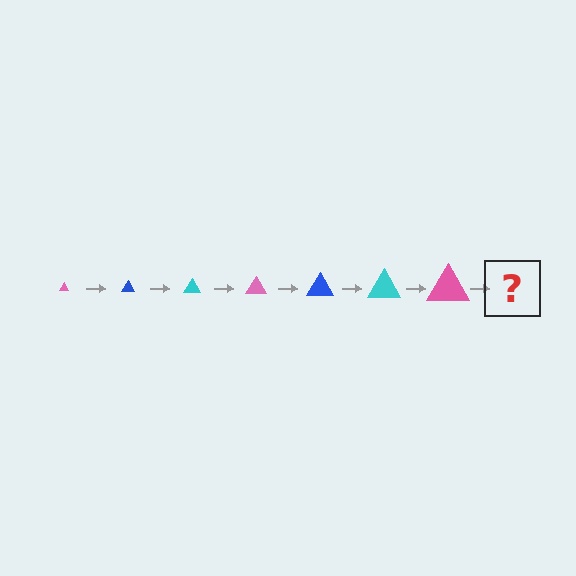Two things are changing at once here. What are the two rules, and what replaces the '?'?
The two rules are that the triangle grows larger each step and the color cycles through pink, blue, and cyan. The '?' should be a blue triangle, larger than the previous one.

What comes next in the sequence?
The next element should be a blue triangle, larger than the previous one.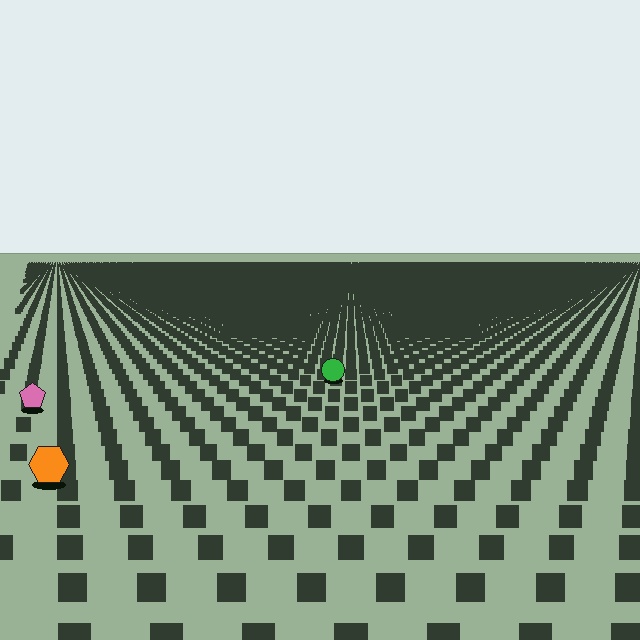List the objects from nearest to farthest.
From nearest to farthest: the orange hexagon, the pink pentagon, the green circle.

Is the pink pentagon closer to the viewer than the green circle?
Yes. The pink pentagon is closer — you can tell from the texture gradient: the ground texture is coarser near it.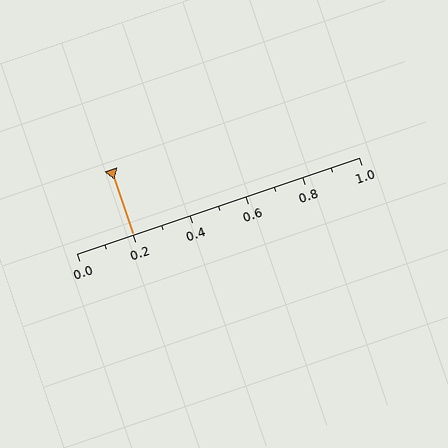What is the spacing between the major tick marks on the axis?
The major ticks are spaced 0.2 apart.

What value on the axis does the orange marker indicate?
The marker indicates approximately 0.2.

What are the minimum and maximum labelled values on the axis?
The axis runs from 0.0 to 1.0.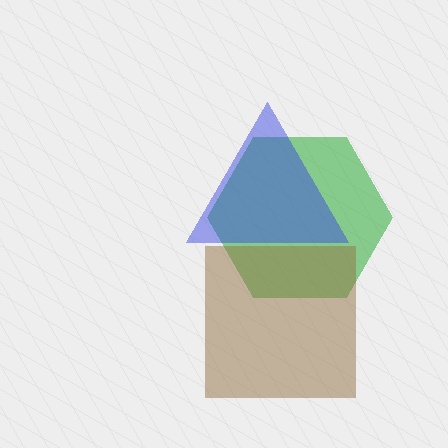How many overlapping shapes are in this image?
There are 3 overlapping shapes in the image.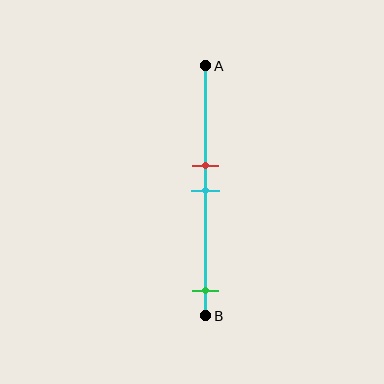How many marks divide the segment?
There are 3 marks dividing the segment.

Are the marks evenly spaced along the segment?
No, the marks are not evenly spaced.